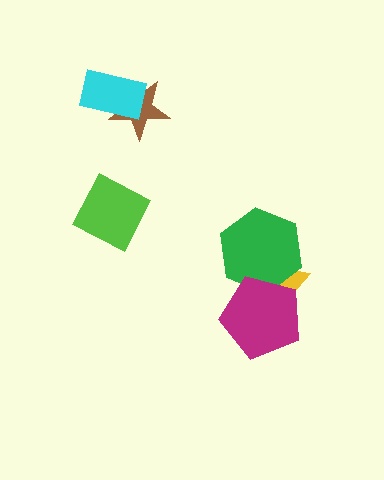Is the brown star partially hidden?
Yes, it is partially covered by another shape.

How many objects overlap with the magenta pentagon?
2 objects overlap with the magenta pentagon.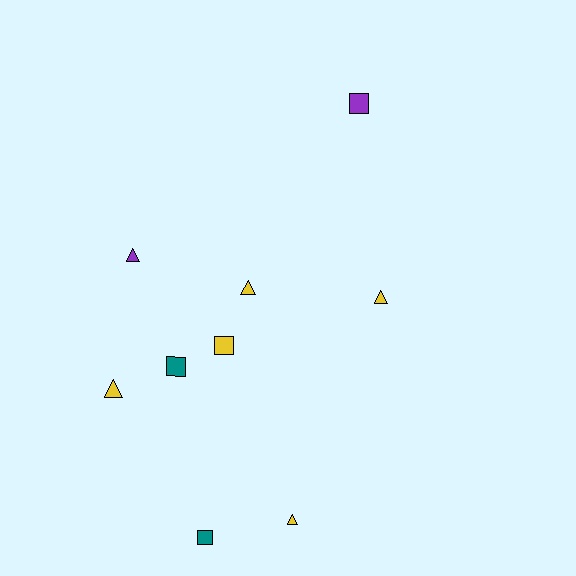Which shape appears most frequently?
Triangle, with 5 objects.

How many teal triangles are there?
There are no teal triangles.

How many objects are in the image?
There are 9 objects.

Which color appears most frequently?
Yellow, with 5 objects.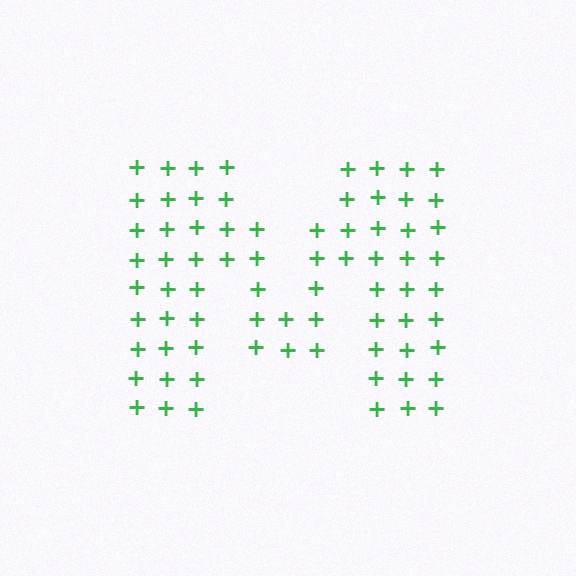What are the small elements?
The small elements are plus signs.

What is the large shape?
The large shape is the letter M.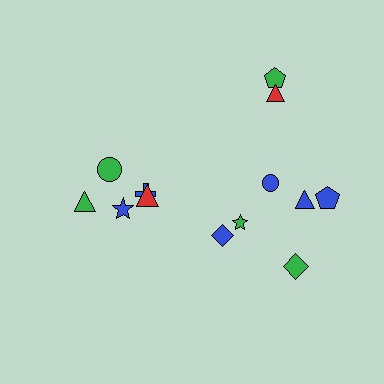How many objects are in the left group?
There are 5 objects.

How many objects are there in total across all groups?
There are 13 objects.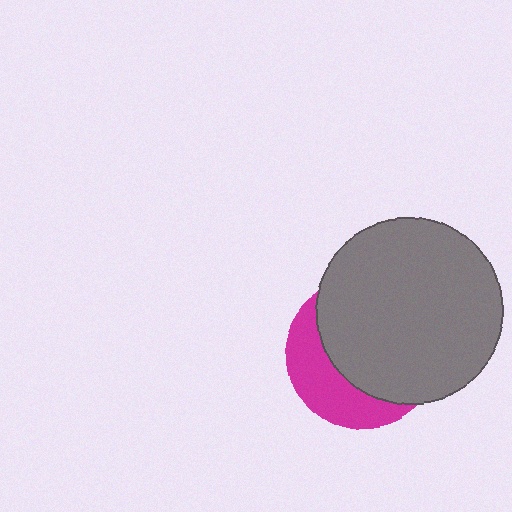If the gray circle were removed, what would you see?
You would see the complete magenta circle.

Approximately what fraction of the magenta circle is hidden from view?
Roughly 65% of the magenta circle is hidden behind the gray circle.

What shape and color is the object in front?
The object in front is a gray circle.